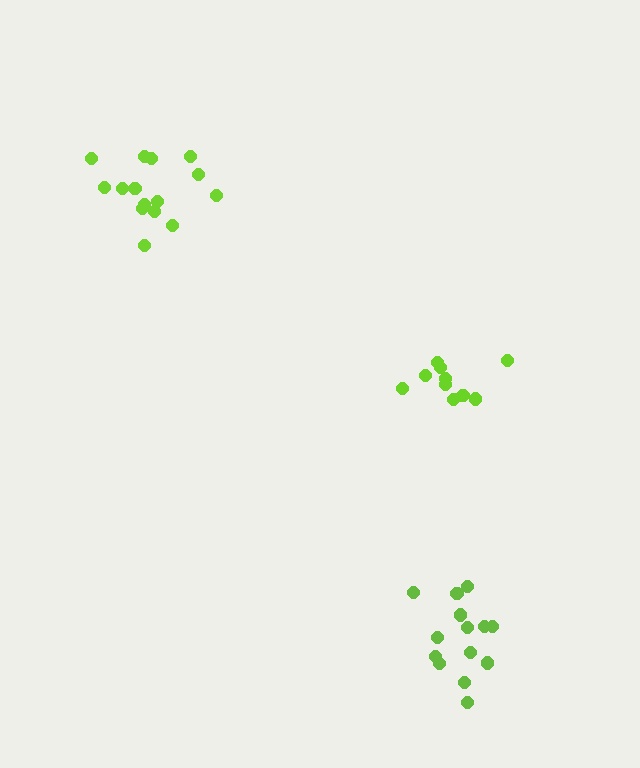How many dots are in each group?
Group 1: 15 dots, Group 2: 10 dots, Group 3: 14 dots (39 total).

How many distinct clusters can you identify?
There are 3 distinct clusters.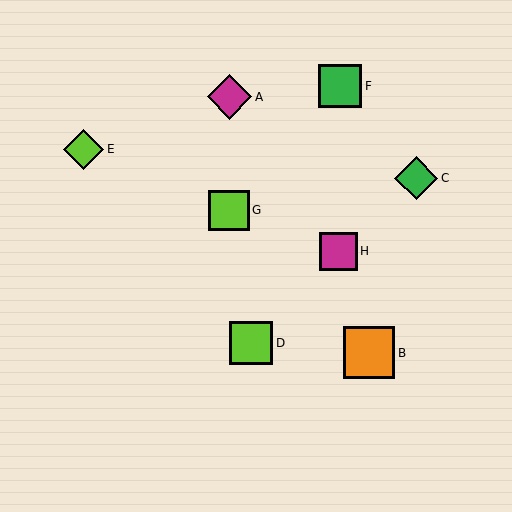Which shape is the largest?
The orange square (labeled B) is the largest.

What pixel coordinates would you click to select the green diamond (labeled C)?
Click at (416, 178) to select the green diamond C.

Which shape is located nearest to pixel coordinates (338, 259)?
The magenta square (labeled H) at (338, 251) is nearest to that location.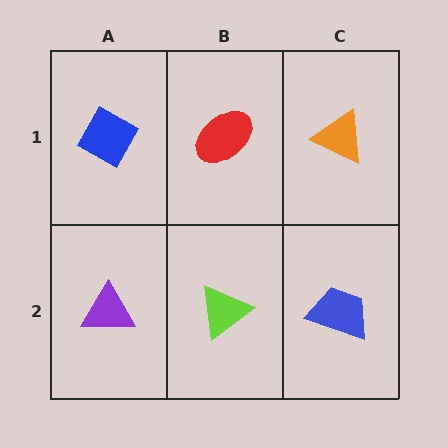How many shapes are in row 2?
3 shapes.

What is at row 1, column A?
A blue diamond.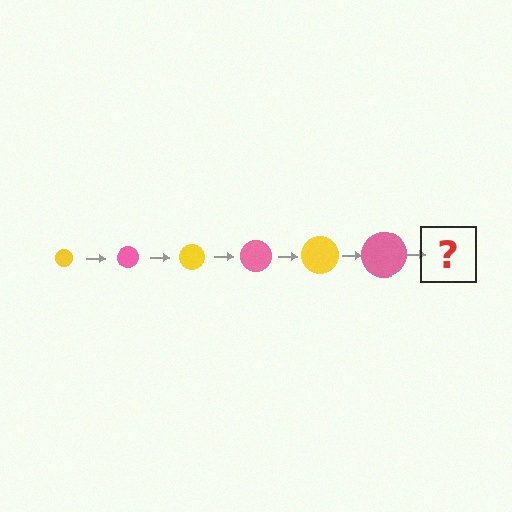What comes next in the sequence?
The next element should be a yellow circle, larger than the previous one.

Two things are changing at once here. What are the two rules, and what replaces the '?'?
The two rules are that the circle grows larger each step and the color cycles through yellow and pink. The '?' should be a yellow circle, larger than the previous one.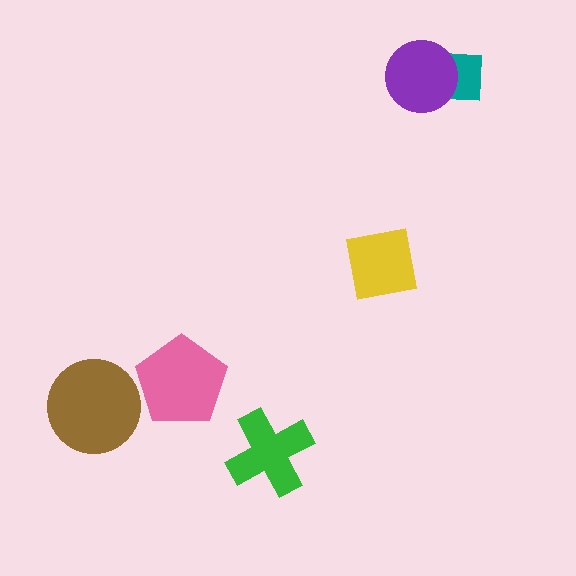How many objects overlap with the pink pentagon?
0 objects overlap with the pink pentagon.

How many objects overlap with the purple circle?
1 object overlaps with the purple circle.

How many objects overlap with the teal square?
1 object overlaps with the teal square.